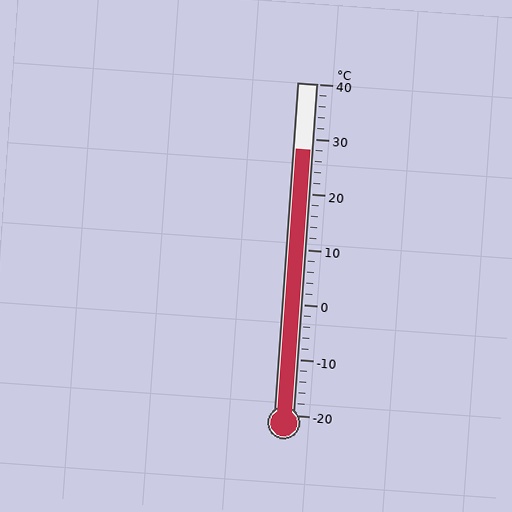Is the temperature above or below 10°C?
The temperature is above 10°C.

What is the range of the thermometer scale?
The thermometer scale ranges from -20°C to 40°C.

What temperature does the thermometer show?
The thermometer shows approximately 28°C.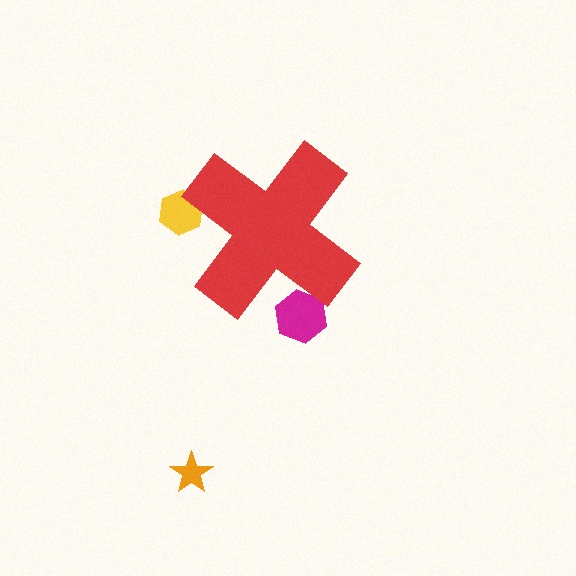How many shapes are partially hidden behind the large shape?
2 shapes are partially hidden.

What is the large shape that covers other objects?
A red cross.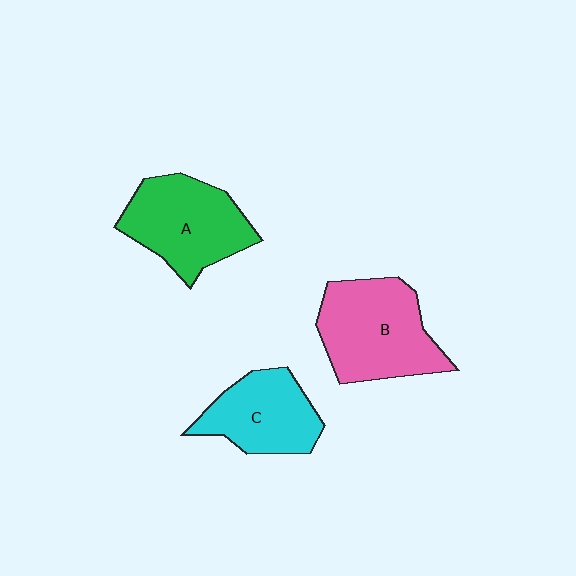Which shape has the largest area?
Shape B (pink).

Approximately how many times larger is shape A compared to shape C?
Approximately 1.2 times.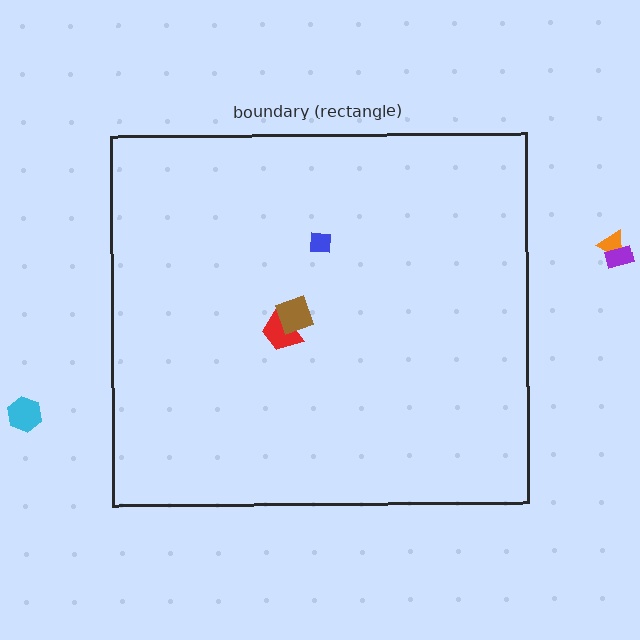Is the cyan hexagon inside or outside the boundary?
Outside.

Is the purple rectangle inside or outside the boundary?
Outside.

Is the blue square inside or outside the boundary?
Inside.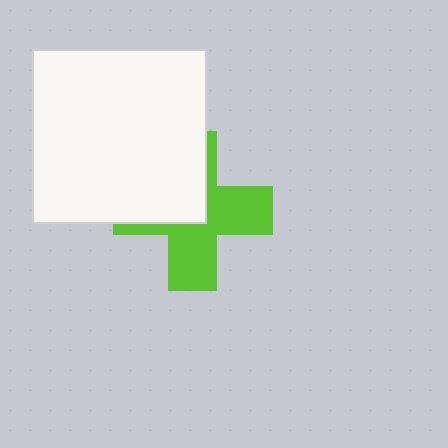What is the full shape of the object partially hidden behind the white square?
The partially hidden object is a lime cross.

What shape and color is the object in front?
The object in front is a white square.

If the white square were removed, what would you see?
You would see the complete lime cross.